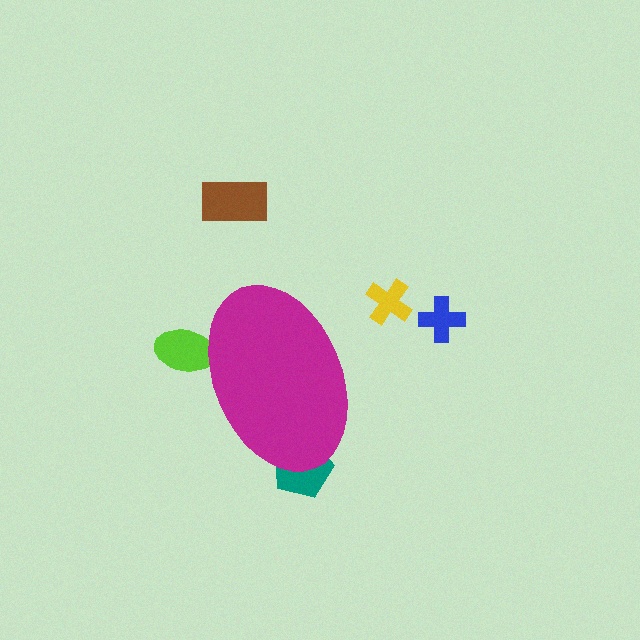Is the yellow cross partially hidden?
No, the yellow cross is fully visible.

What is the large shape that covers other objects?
A magenta ellipse.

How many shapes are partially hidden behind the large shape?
2 shapes are partially hidden.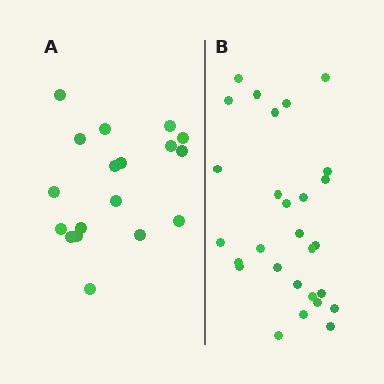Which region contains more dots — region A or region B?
Region B (the right region) has more dots.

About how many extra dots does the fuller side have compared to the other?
Region B has roughly 10 or so more dots than region A.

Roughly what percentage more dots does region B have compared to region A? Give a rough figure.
About 55% more.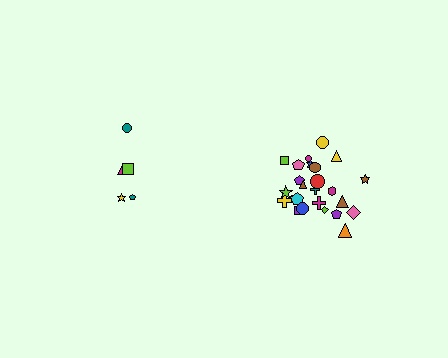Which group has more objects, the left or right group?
The right group.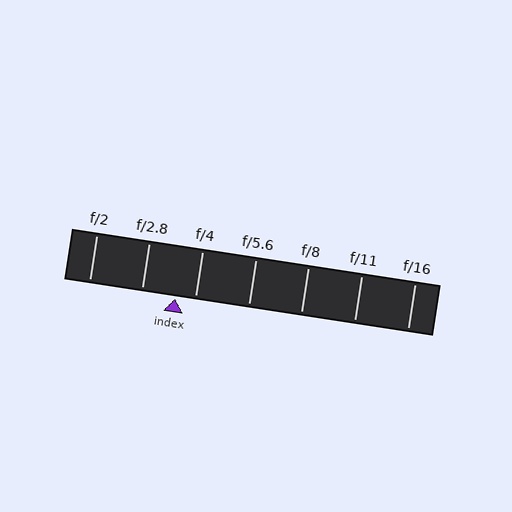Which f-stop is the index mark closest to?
The index mark is closest to f/4.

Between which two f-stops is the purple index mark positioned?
The index mark is between f/2.8 and f/4.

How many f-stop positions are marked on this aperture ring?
There are 7 f-stop positions marked.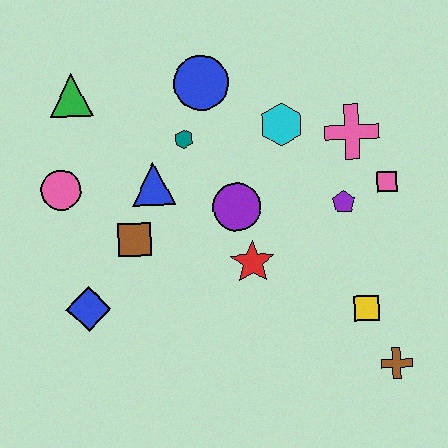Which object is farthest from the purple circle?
The brown cross is farthest from the purple circle.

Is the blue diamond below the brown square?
Yes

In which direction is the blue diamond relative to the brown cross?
The blue diamond is to the left of the brown cross.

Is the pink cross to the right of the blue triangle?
Yes